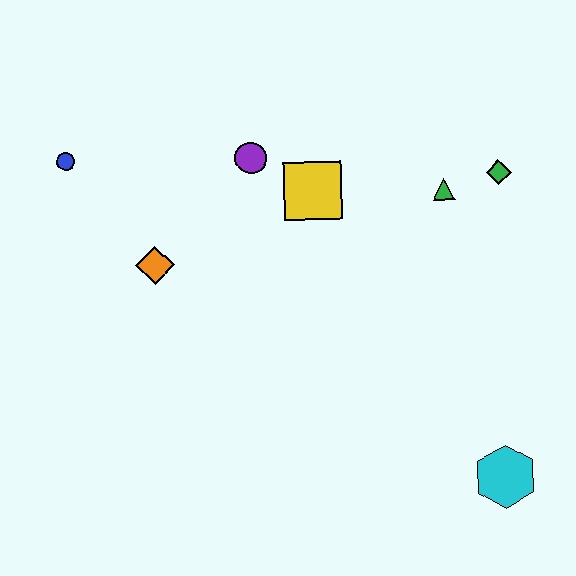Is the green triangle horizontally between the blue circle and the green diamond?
Yes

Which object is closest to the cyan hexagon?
The green triangle is closest to the cyan hexagon.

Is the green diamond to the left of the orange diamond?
No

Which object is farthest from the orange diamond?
The cyan hexagon is farthest from the orange diamond.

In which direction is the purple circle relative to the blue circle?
The purple circle is to the right of the blue circle.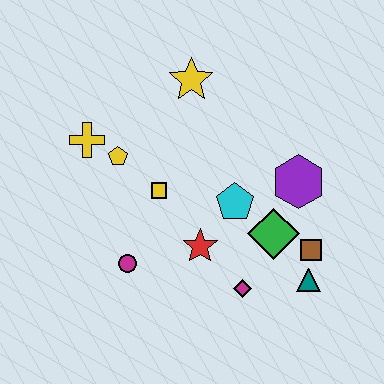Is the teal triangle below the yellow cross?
Yes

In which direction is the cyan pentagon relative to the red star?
The cyan pentagon is above the red star.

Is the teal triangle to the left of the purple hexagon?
No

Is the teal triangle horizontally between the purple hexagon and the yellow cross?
No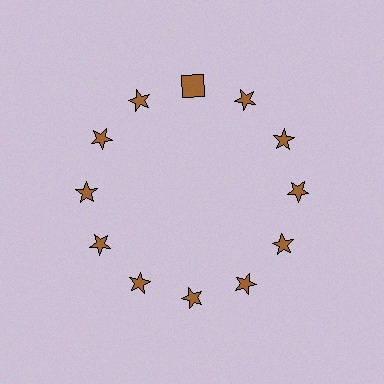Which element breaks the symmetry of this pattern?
The brown square at roughly the 12 o'clock position breaks the symmetry. All other shapes are brown stars.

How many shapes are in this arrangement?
There are 12 shapes arranged in a ring pattern.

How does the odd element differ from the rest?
It has a different shape: square instead of star.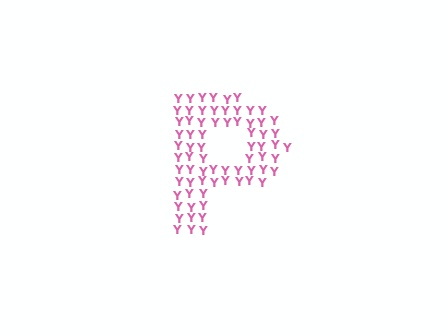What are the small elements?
The small elements are letter Y's.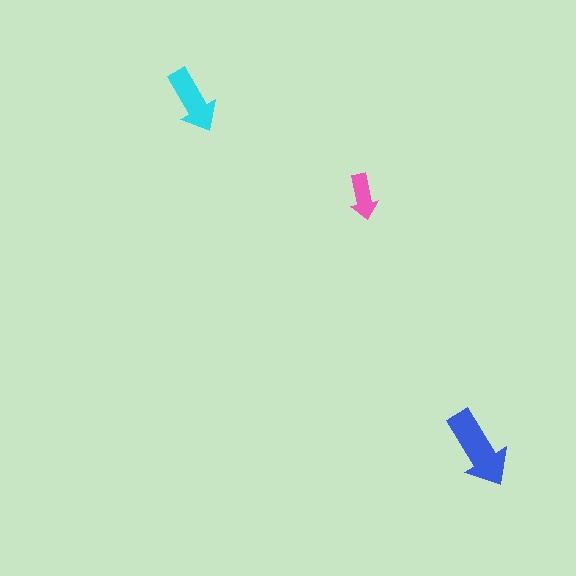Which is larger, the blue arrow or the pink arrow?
The blue one.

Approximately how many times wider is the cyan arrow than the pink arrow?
About 1.5 times wider.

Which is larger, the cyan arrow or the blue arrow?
The blue one.